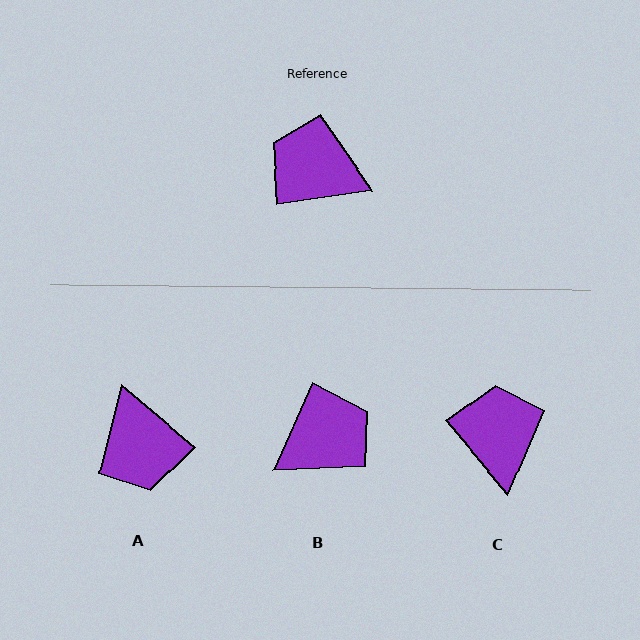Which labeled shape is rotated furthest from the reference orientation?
A, about 132 degrees away.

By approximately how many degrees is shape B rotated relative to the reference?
Approximately 122 degrees clockwise.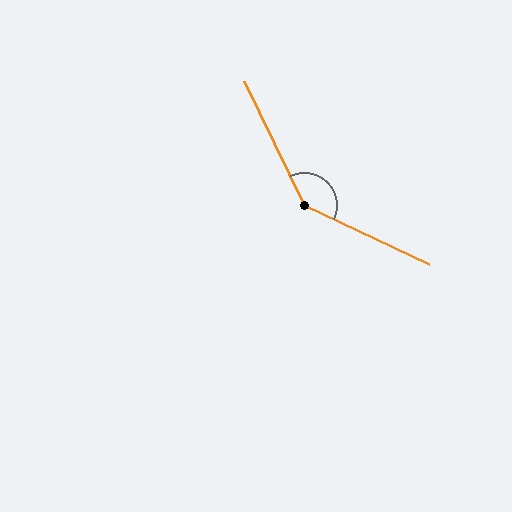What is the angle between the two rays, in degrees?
Approximately 141 degrees.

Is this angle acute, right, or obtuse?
It is obtuse.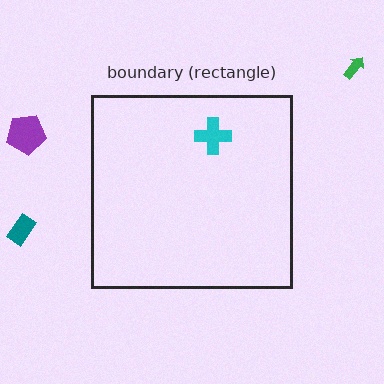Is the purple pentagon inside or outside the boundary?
Outside.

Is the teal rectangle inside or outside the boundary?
Outside.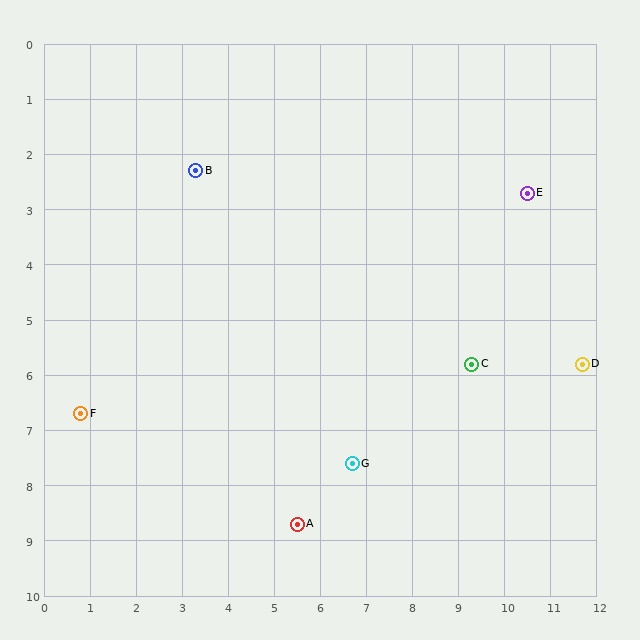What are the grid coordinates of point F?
Point F is at approximately (0.8, 6.7).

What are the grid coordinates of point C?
Point C is at approximately (9.3, 5.8).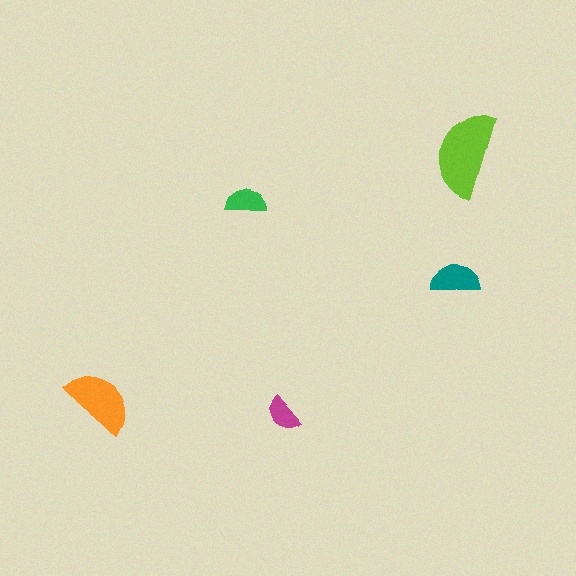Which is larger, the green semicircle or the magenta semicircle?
The green one.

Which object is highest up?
The lime semicircle is topmost.